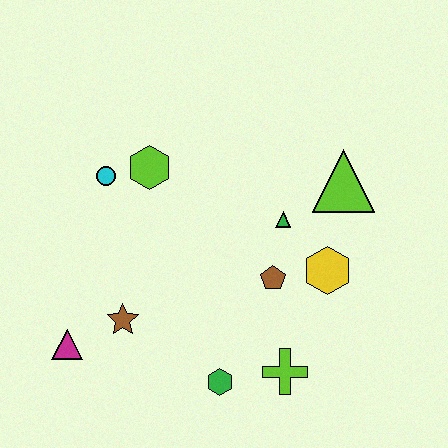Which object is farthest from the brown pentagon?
The magenta triangle is farthest from the brown pentagon.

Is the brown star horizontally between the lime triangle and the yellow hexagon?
No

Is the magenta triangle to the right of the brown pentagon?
No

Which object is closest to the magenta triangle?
The brown star is closest to the magenta triangle.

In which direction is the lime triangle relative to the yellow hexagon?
The lime triangle is above the yellow hexagon.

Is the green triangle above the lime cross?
Yes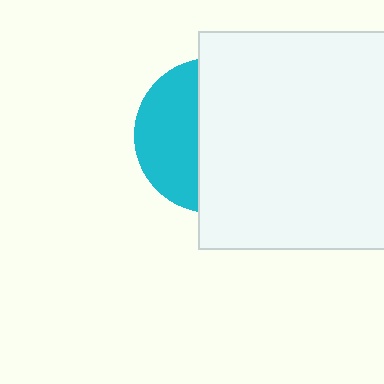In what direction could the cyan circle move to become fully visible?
The cyan circle could move left. That would shift it out from behind the white square entirely.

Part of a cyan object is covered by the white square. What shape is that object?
It is a circle.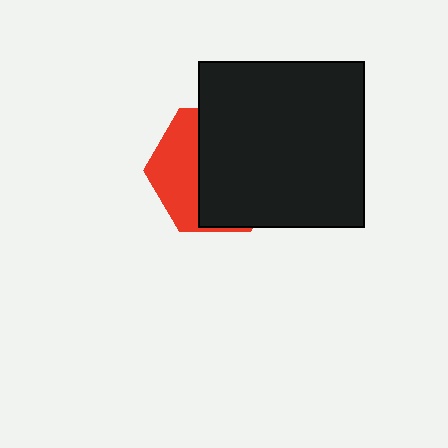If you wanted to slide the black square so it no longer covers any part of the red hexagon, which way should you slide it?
Slide it right — that is the most direct way to separate the two shapes.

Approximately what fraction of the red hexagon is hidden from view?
Roughly 64% of the red hexagon is hidden behind the black square.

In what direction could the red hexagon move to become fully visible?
The red hexagon could move left. That would shift it out from behind the black square entirely.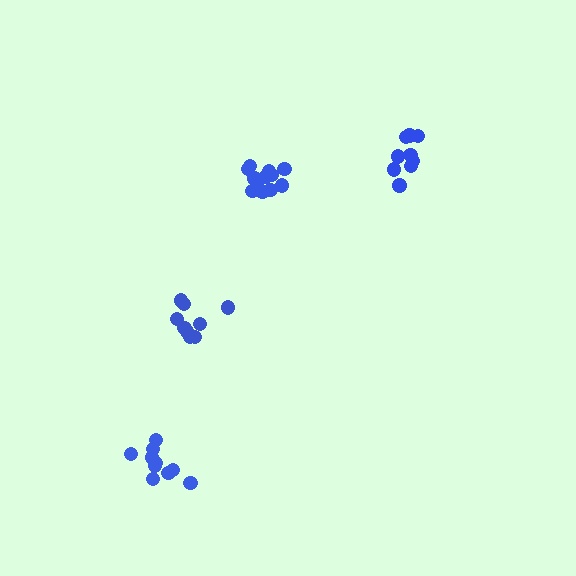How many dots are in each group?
Group 1: 9 dots, Group 2: 12 dots, Group 3: 10 dots, Group 4: 9 dots (40 total).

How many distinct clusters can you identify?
There are 4 distinct clusters.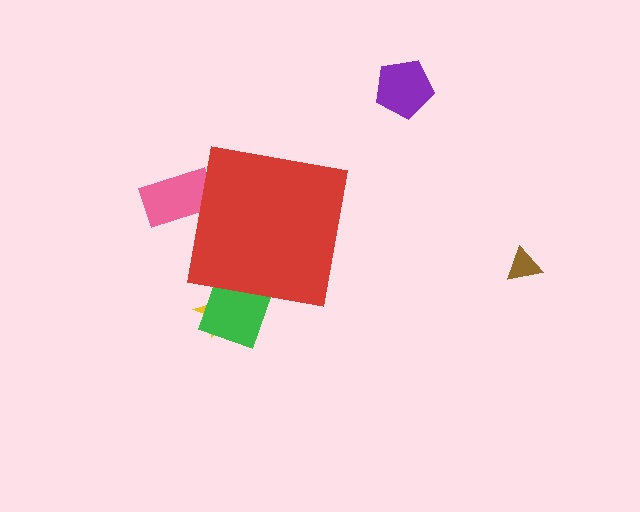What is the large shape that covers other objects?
A red square.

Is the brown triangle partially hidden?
No, the brown triangle is fully visible.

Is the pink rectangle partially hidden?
Yes, the pink rectangle is partially hidden behind the red square.